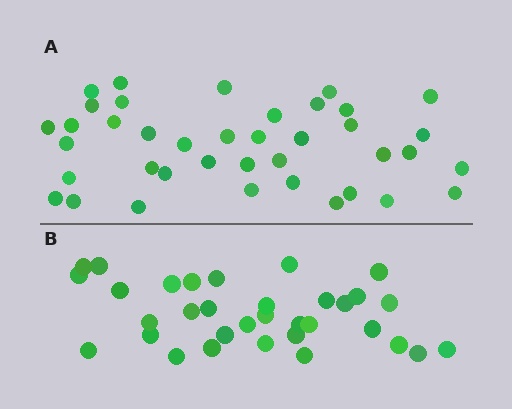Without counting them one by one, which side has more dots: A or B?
Region A (the top region) has more dots.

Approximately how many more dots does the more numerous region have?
Region A has about 6 more dots than region B.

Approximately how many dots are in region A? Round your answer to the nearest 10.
About 40 dots. (The exact count is 39, which rounds to 40.)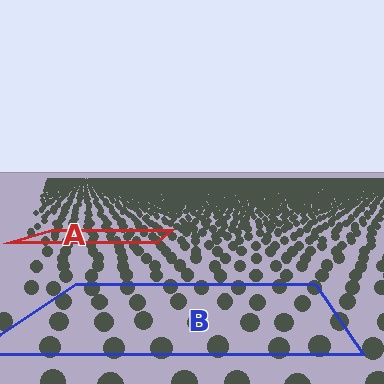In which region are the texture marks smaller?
The texture marks are smaller in region A, because it is farther away.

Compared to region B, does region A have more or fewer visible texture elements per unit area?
Region A has more texture elements per unit area — they are packed more densely because it is farther away.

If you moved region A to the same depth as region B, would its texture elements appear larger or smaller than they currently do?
They would appear larger. At a closer depth, the same texture elements are projected at a bigger on-screen size.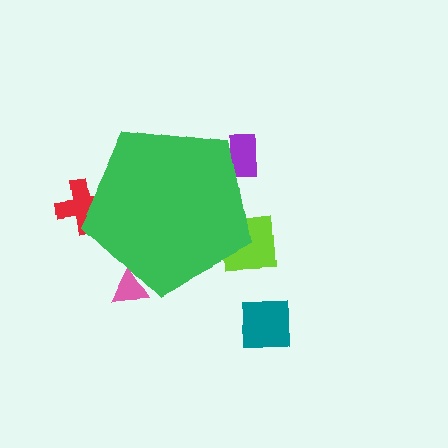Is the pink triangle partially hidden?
Yes, the pink triangle is partially hidden behind the green pentagon.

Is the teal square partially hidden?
No, the teal square is fully visible.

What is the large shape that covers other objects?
A green pentagon.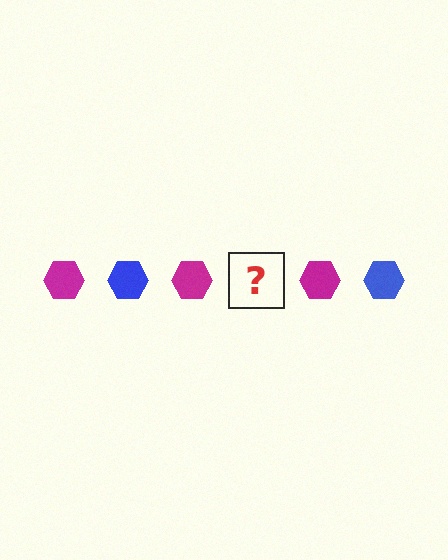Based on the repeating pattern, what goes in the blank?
The blank should be a blue hexagon.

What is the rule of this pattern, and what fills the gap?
The rule is that the pattern cycles through magenta, blue hexagons. The gap should be filled with a blue hexagon.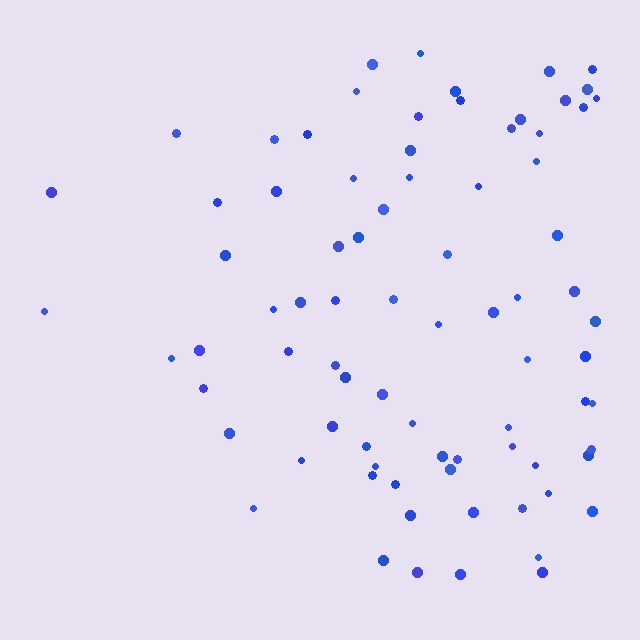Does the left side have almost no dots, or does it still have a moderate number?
Still a moderate number, just noticeably fewer than the right.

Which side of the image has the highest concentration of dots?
The right.